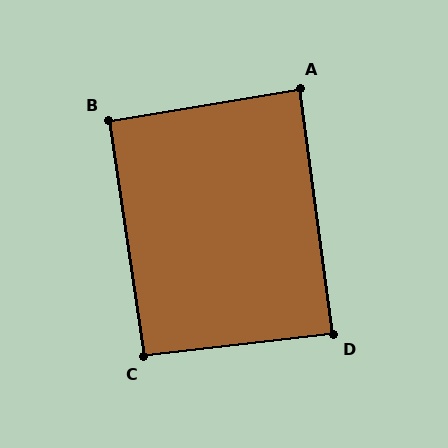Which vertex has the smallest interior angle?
A, at approximately 88 degrees.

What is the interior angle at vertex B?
Approximately 91 degrees (approximately right).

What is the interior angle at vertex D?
Approximately 89 degrees (approximately right).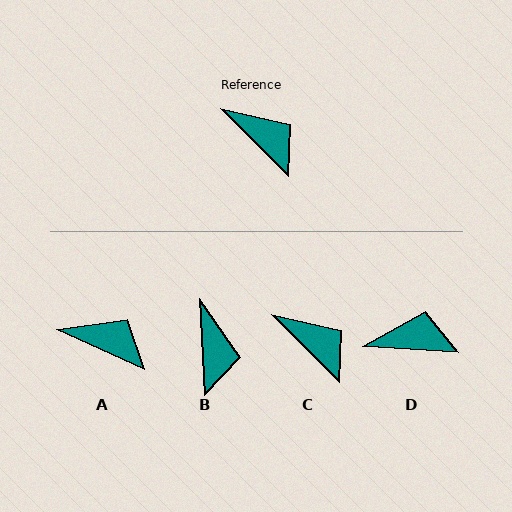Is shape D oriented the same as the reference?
No, it is off by about 42 degrees.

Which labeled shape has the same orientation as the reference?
C.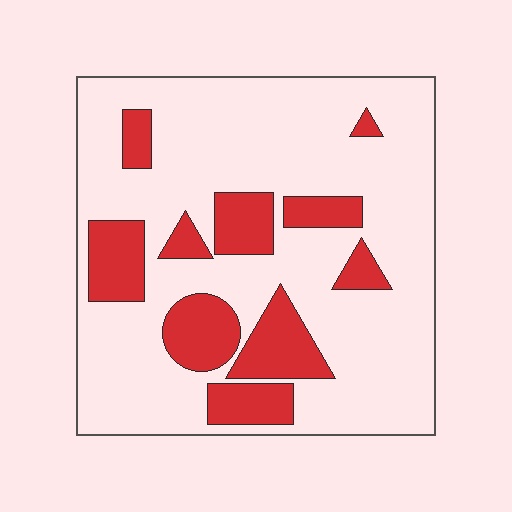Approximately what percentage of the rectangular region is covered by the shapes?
Approximately 25%.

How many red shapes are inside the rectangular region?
10.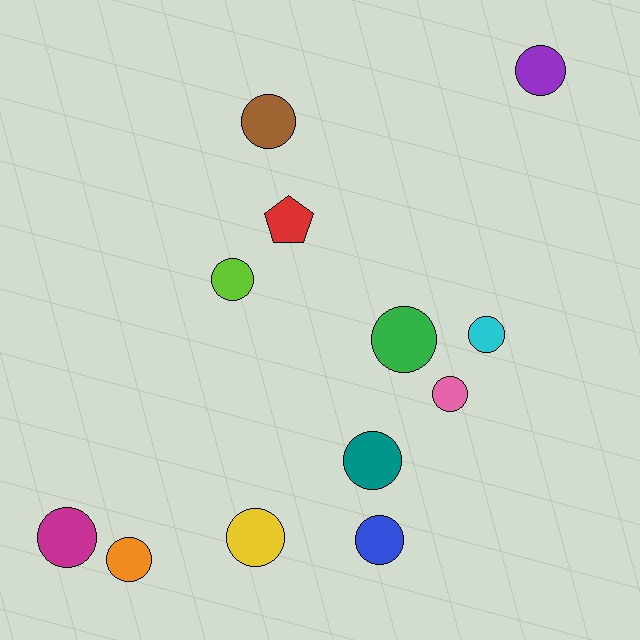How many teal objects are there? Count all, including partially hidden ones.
There is 1 teal object.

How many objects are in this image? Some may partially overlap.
There are 12 objects.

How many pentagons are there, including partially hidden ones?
There is 1 pentagon.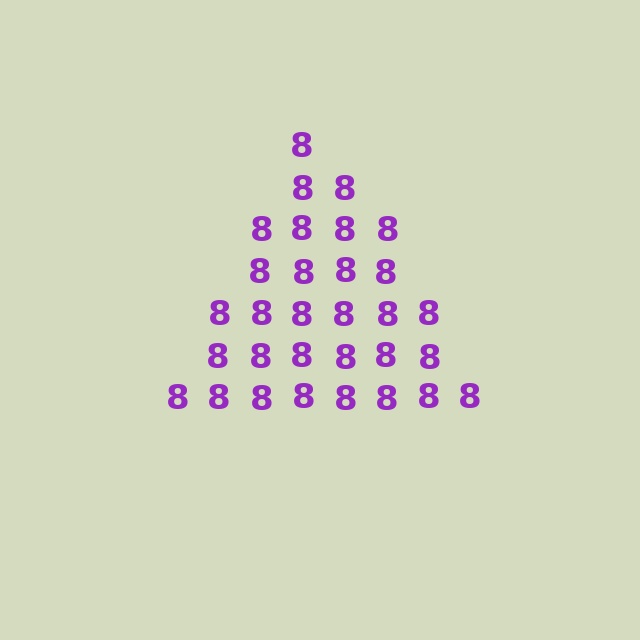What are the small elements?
The small elements are digit 8's.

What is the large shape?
The large shape is a triangle.